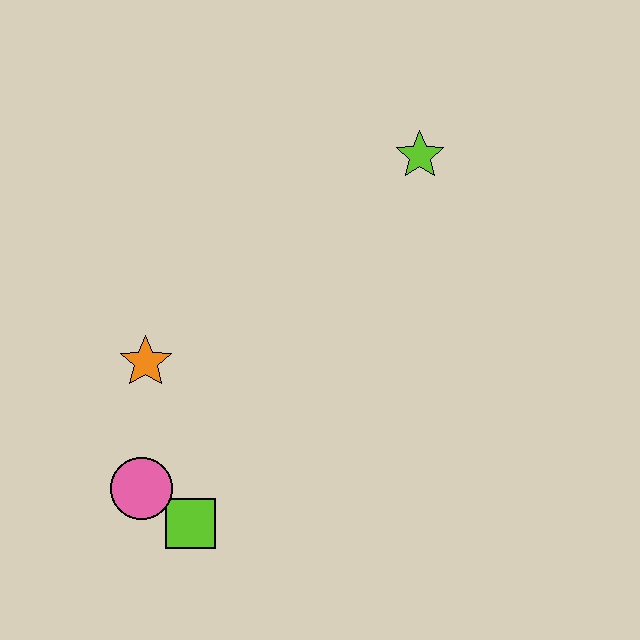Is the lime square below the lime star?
Yes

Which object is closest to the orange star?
The pink circle is closest to the orange star.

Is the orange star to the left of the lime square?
Yes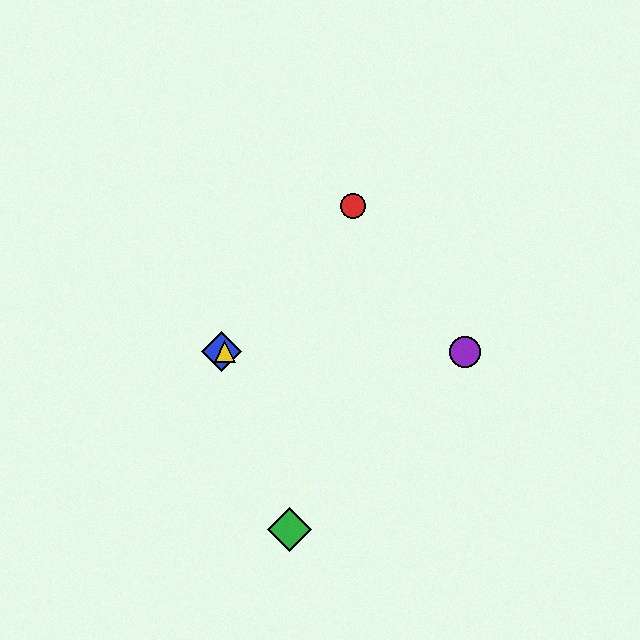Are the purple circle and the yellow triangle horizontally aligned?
Yes, both are at y≈352.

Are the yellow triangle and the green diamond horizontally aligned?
No, the yellow triangle is at y≈352 and the green diamond is at y≈529.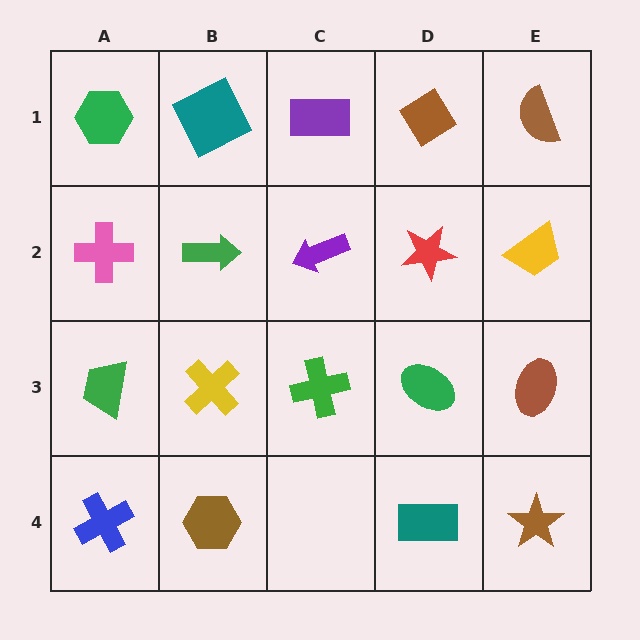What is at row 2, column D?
A red star.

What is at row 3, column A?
A green trapezoid.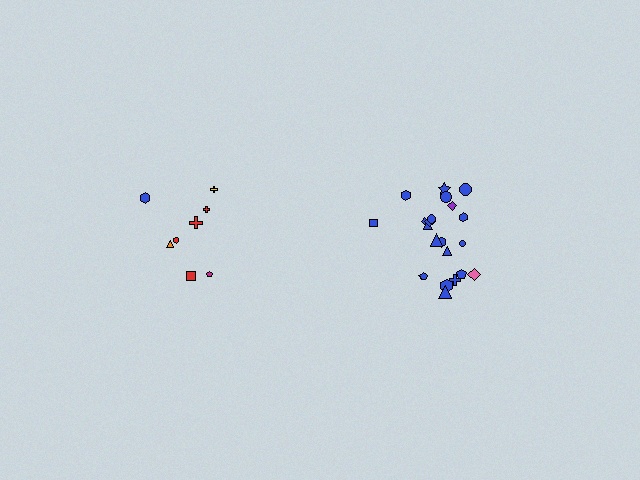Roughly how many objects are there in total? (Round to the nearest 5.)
Roughly 30 objects in total.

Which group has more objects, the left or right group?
The right group.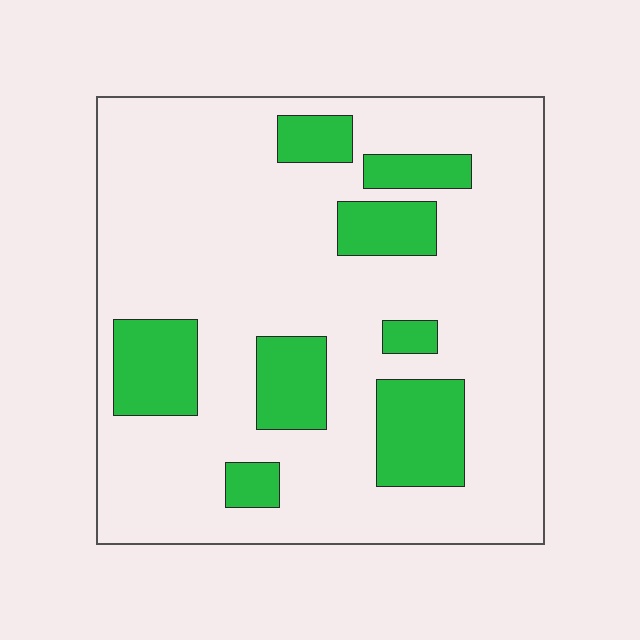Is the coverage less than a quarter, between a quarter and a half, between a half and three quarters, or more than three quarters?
Less than a quarter.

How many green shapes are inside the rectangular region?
8.